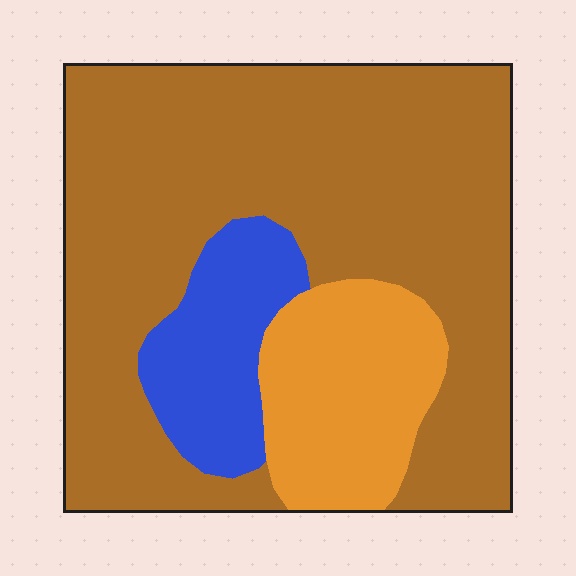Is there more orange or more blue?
Orange.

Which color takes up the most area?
Brown, at roughly 70%.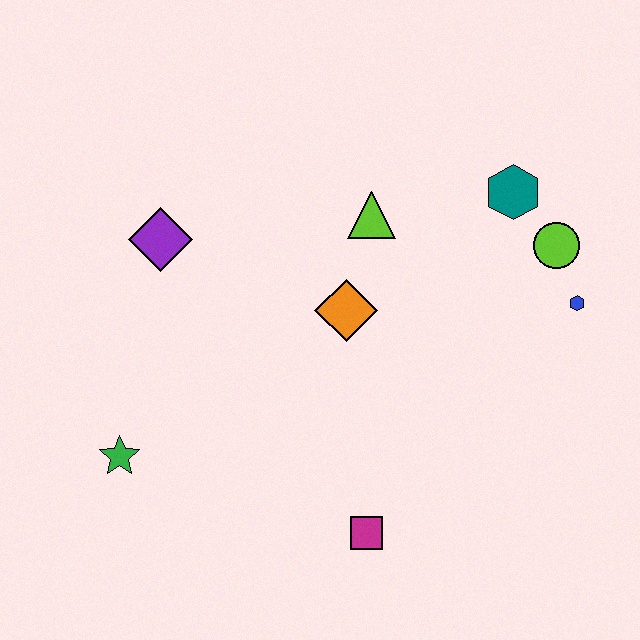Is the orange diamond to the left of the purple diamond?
No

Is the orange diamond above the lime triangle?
No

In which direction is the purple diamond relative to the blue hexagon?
The purple diamond is to the left of the blue hexagon.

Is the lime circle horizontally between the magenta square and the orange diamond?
No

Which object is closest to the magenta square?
The orange diamond is closest to the magenta square.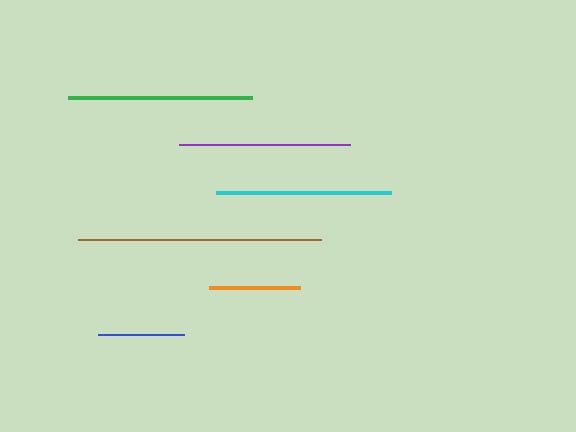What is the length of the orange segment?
The orange segment is approximately 90 pixels long.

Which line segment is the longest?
The brown line is the longest at approximately 244 pixels.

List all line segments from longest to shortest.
From longest to shortest: brown, green, cyan, purple, orange, blue.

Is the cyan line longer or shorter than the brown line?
The brown line is longer than the cyan line.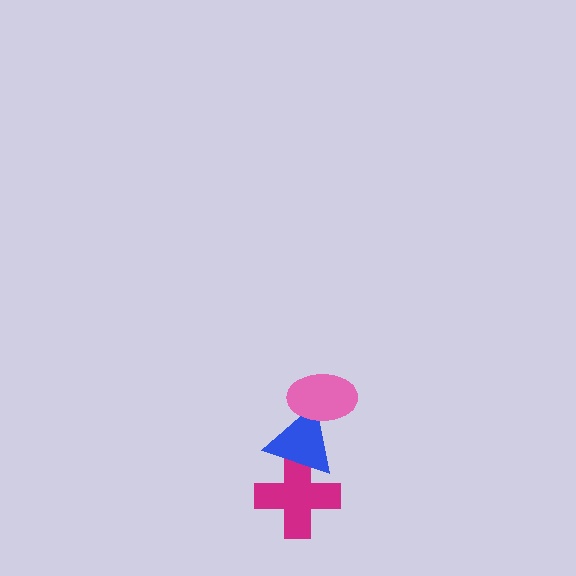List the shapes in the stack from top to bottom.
From top to bottom: the pink ellipse, the blue triangle, the magenta cross.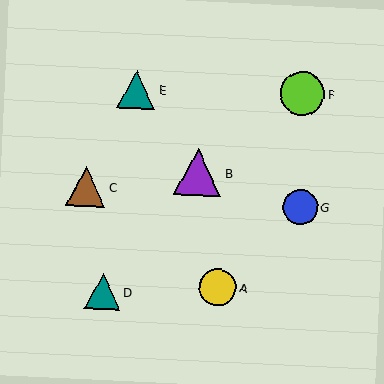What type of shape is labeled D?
Shape D is a teal triangle.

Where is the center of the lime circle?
The center of the lime circle is at (303, 94).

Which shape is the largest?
The purple triangle (labeled B) is the largest.